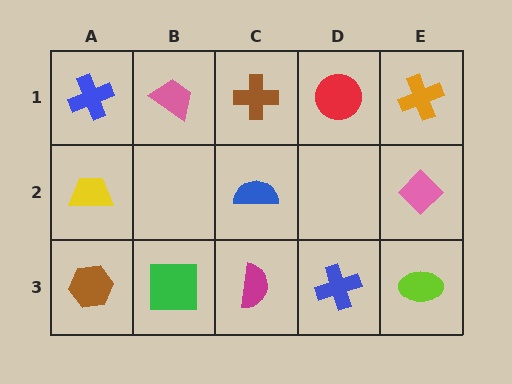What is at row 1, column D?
A red circle.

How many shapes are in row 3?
5 shapes.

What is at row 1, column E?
An orange cross.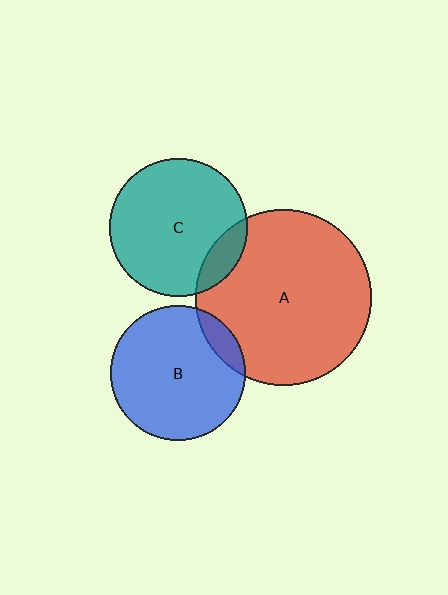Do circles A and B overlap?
Yes.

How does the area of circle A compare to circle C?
Approximately 1.6 times.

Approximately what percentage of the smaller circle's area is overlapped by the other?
Approximately 10%.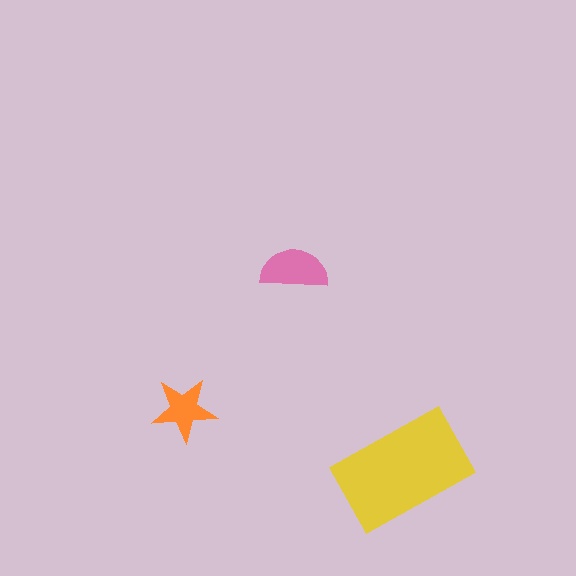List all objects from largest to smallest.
The yellow rectangle, the pink semicircle, the orange star.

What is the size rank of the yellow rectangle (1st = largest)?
1st.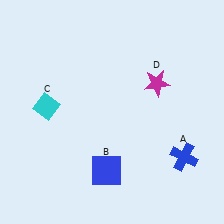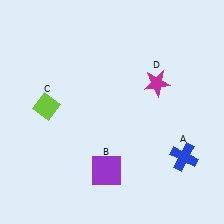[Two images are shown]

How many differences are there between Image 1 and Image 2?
There are 2 differences between the two images.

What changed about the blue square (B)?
In Image 1, B is blue. In Image 2, it changed to purple.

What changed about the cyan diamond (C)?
In Image 1, C is cyan. In Image 2, it changed to lime.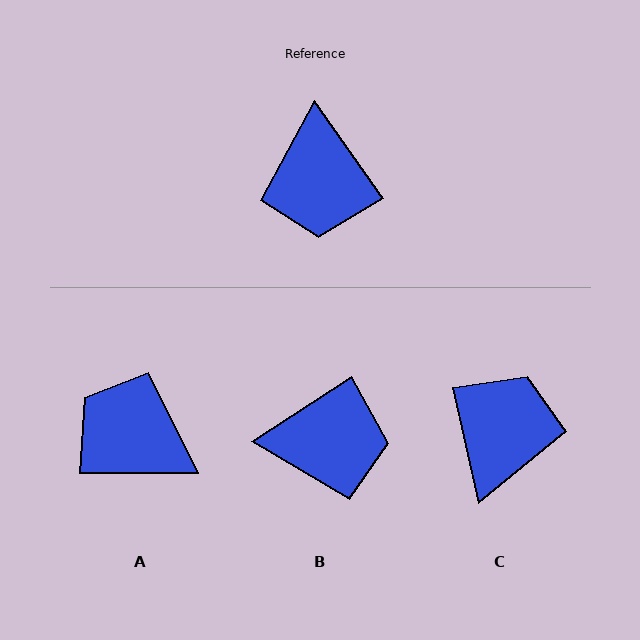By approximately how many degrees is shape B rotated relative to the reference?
Approximately 88 degrees counter-clockwise.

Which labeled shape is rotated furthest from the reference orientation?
C, about 158 degrees away.